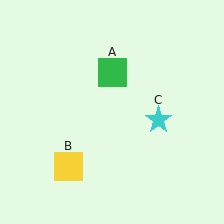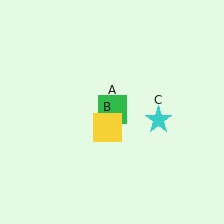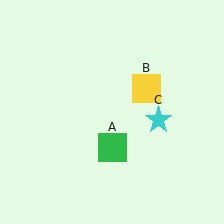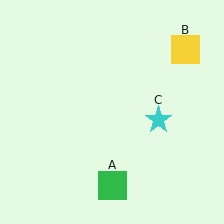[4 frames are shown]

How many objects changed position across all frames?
2 objects changed position: green square (object A), yellow square (object B).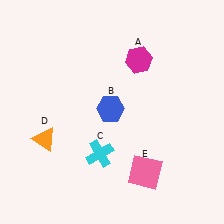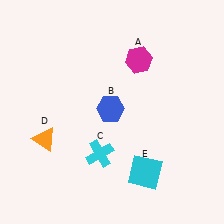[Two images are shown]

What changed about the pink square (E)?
In Image 1, E is pink. In Image 2, it changed to cyan.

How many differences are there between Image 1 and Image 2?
There is 1 difference between the two images.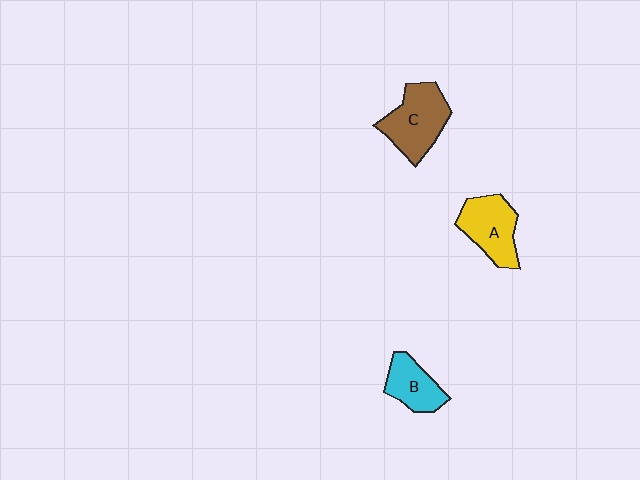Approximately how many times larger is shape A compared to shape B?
Approximately 1.3 times.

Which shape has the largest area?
Shape C (brown).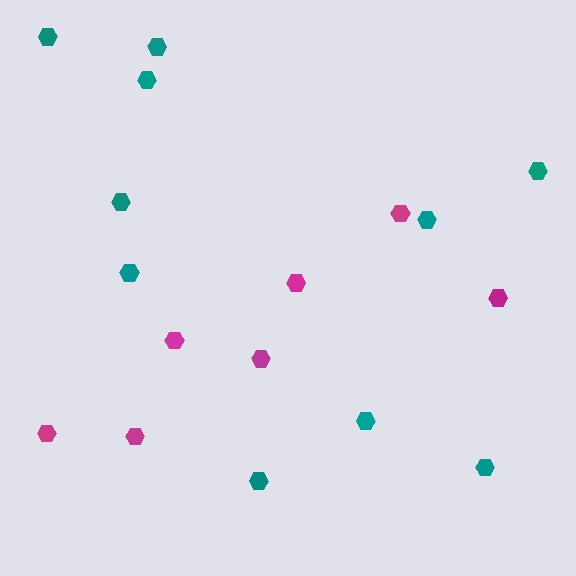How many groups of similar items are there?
There are 2 groups: one group of teal hexagons (10) and one group of magenta hexagons (7).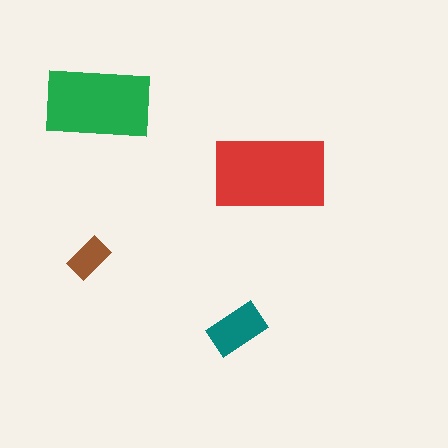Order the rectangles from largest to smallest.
the red one, the green one, the teal one, the brown one.